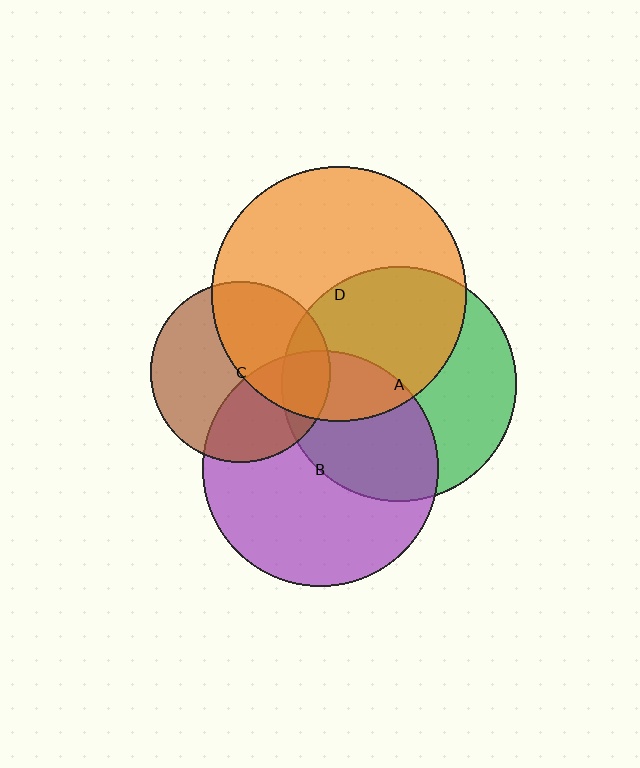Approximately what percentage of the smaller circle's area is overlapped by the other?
Approximately 40%.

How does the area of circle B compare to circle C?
Approximately 1.7 times.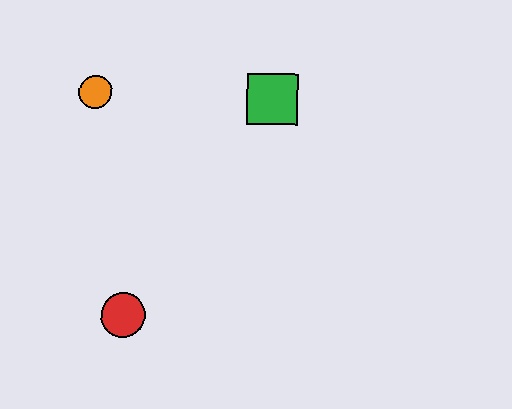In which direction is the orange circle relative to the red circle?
The orange circle is above the red circle.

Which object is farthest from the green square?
The red circle is farthest from the green square.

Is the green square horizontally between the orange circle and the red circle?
No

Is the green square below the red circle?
No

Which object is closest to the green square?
The orange circle is closest to the green square.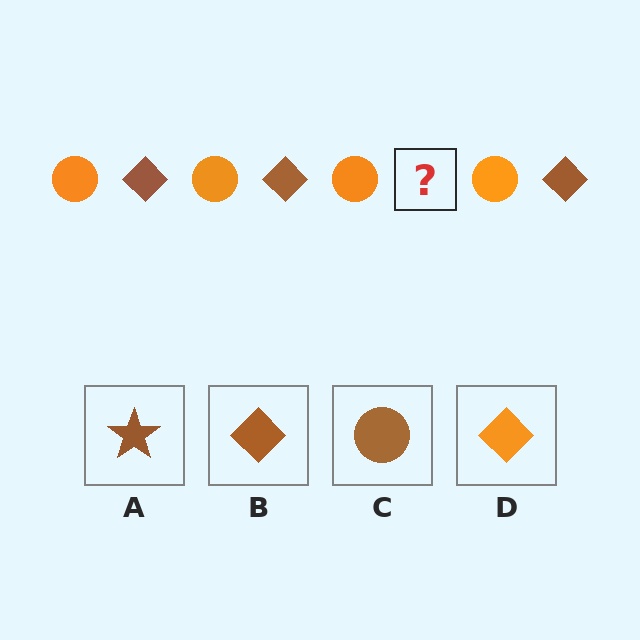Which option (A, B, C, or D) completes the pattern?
B.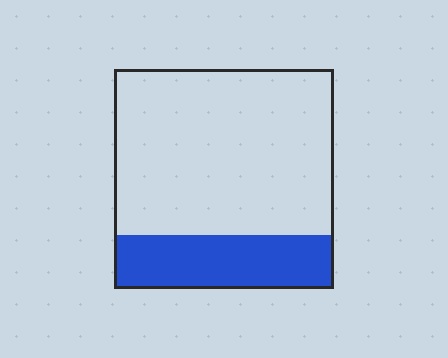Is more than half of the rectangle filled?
No.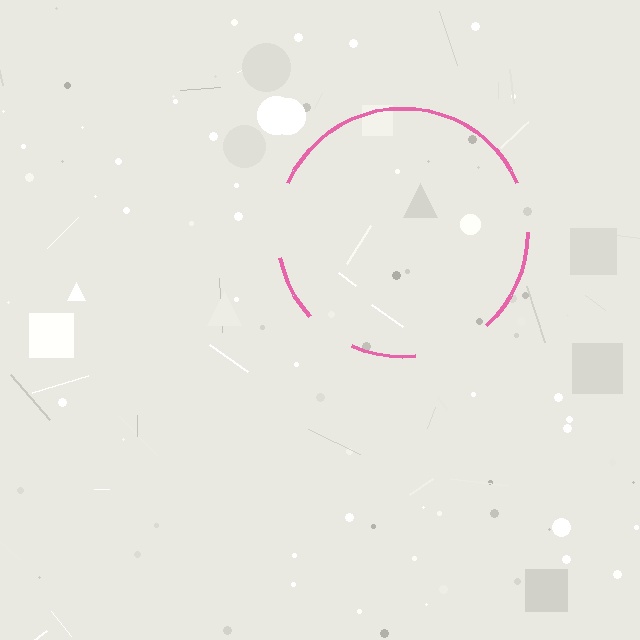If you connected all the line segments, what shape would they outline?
They would outline a circle.